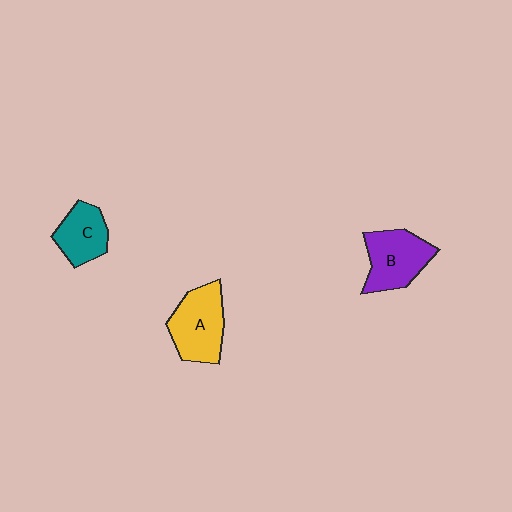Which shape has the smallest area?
Shape C (teal).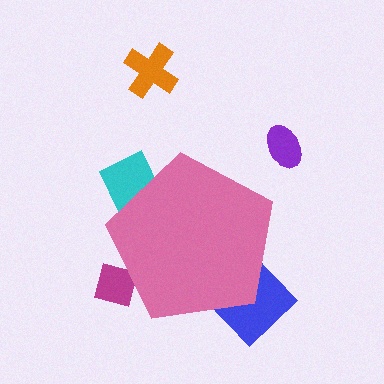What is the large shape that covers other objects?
A pink pentagon.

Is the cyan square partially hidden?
Yes, the cyan square is partially hidden behind the pink pentagon.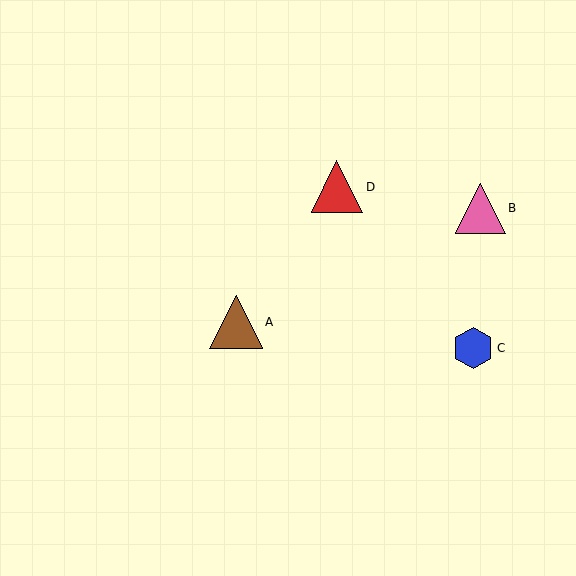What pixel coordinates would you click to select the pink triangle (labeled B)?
Click at (480, 208) to select the pink triangle B.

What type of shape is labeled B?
Shape B is a pink triangle.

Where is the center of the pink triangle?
The center of the pink triangle is at (480, 208).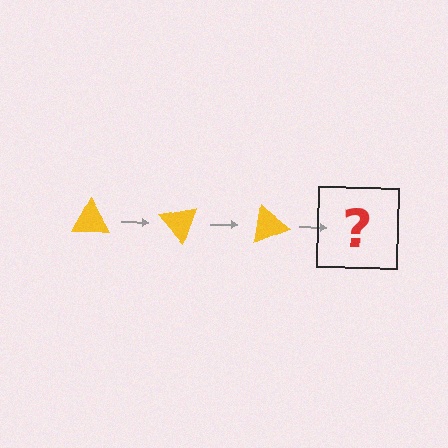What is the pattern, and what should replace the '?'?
The pattern is that the triangle rotates 50 degrees each step. The '?' should be a yellow triangle rotated 150 degrees.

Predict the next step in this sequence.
The next step is a yellow triangle rotated 150 degrees.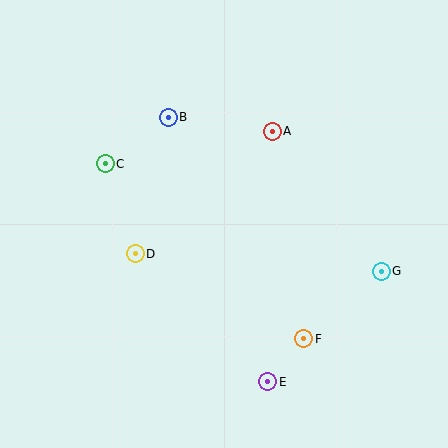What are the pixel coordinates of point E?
Point E is at (268, 382).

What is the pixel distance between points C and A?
The distance between C and A is 170 pixels.